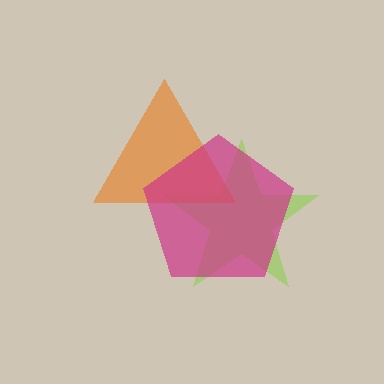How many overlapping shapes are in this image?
There are 3 overlapping shapes in the image.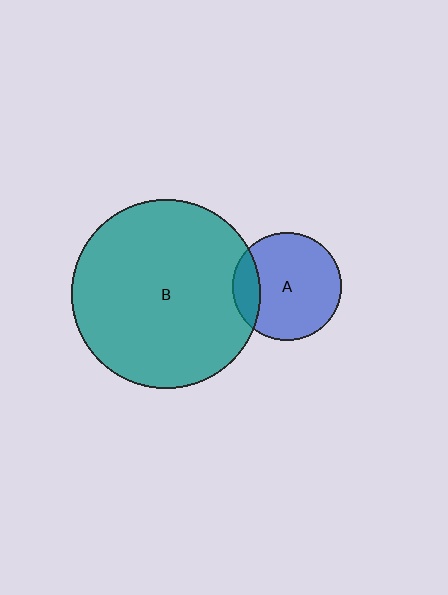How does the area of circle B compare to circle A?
Approximately 3.0 times.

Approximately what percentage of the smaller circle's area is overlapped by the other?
Approximately 15%.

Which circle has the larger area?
Circle B (teal).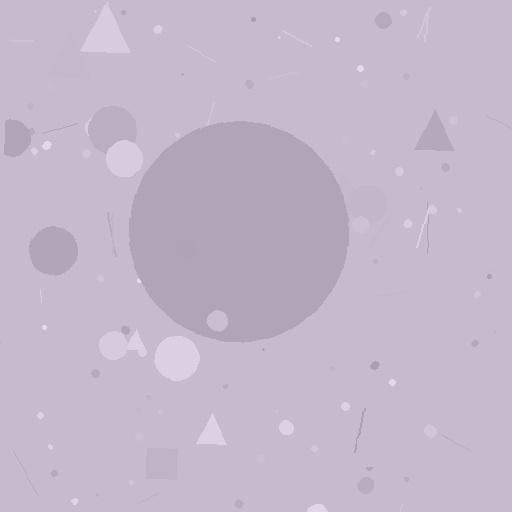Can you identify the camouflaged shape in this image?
The camouflaged shape is a circle.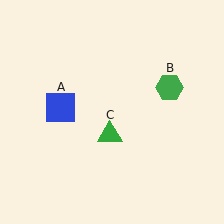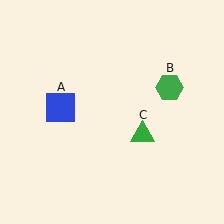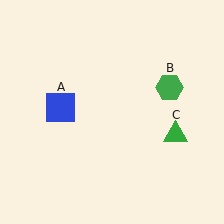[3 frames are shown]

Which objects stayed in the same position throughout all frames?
Blue square (object A) and green hexagon (object B) remained stationary.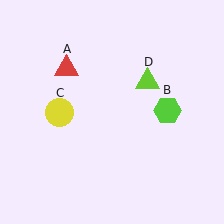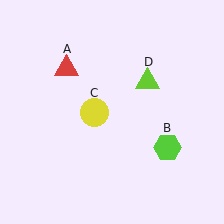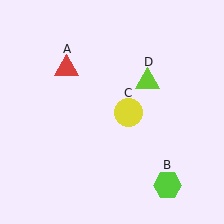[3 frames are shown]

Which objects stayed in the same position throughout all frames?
Red triangle (object A) and lime triangle (object D) remained stationary.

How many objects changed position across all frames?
2 objects changed position: lime hexagon (object B), yellow circle (object C).